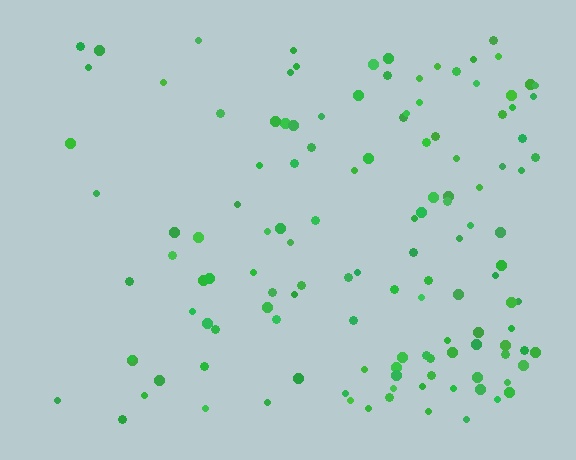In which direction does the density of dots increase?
From left to right, with the right side densest.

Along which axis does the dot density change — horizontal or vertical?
Horizontal.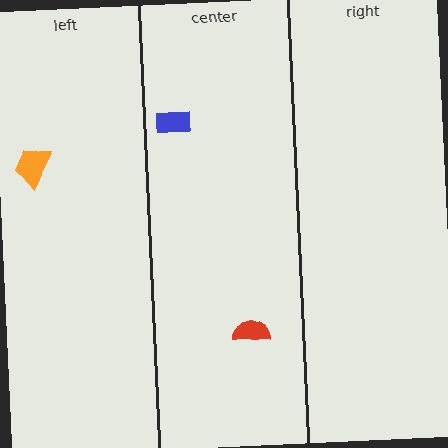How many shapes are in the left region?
1.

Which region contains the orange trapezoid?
The left region.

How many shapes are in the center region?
2.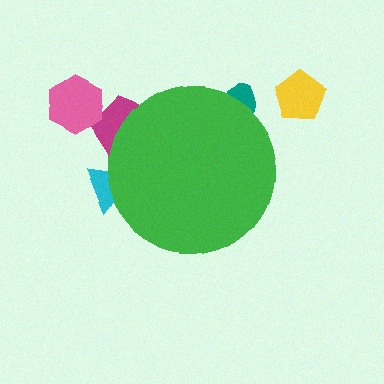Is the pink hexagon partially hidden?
No, the pink hexagon is fully visible.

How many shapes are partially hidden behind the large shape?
3 shapes are partially hidden.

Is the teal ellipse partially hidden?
Yes, the teal ellipse is partially hidden behind the green circle.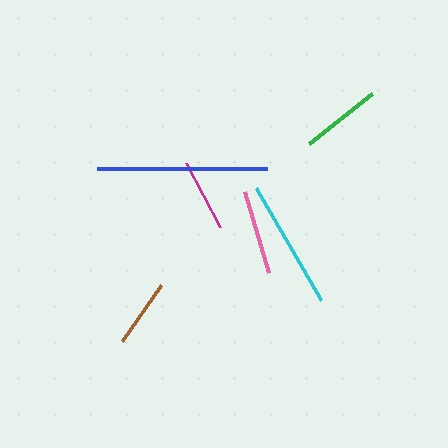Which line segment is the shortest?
The brown line is the shortest at approximately 68 pixels.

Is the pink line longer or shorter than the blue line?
The blue line is longer than the pink line.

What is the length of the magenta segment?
The magenta segment is approximately 72 pixels long.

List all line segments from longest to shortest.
From longest to shortest: blue, cyan, pink, green, magenta, brown.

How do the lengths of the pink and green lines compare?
The pink and green lines are approximately the same length.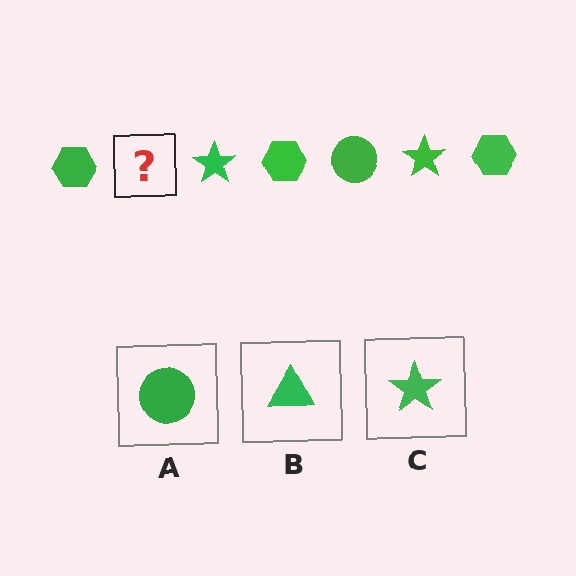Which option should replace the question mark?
Option A.